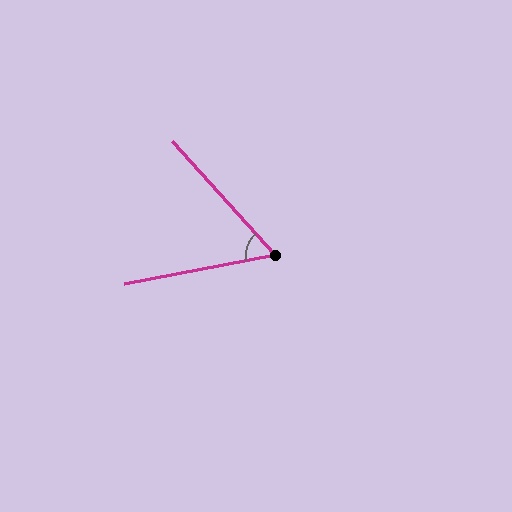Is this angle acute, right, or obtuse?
It is acute.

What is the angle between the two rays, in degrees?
Approximately 59 degrees.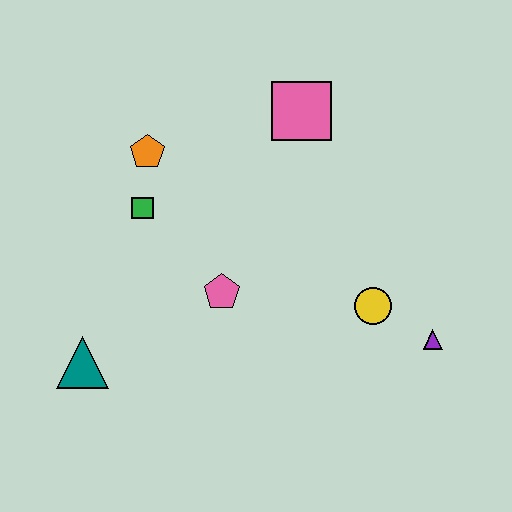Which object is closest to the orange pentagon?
The green square is closest to the orange pentagon.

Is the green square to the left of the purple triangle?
Yes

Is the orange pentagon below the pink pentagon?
No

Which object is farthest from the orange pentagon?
The purple triangle is farthest from the orange pentagon.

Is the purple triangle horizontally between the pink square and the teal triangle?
No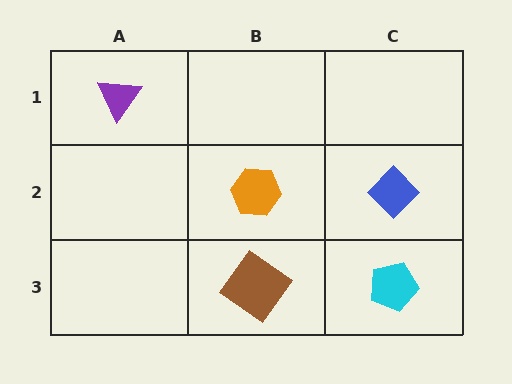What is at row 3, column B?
A brown diamond.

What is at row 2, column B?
An orange hexagon.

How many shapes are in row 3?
2 shapes.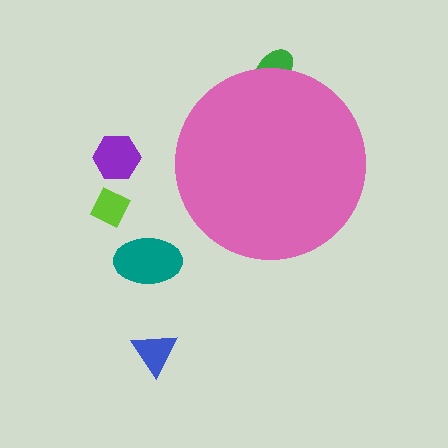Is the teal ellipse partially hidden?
No, the teal ellipse is fully visible.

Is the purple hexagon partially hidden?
No, the purple hexagon is fully visible.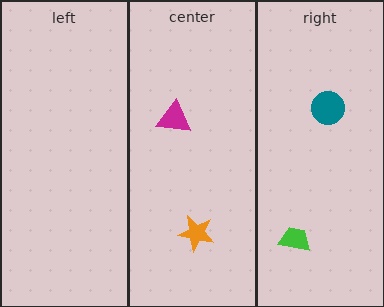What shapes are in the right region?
The teal circle, the green trapezoid.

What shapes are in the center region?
The orange star, the magenta triangle.